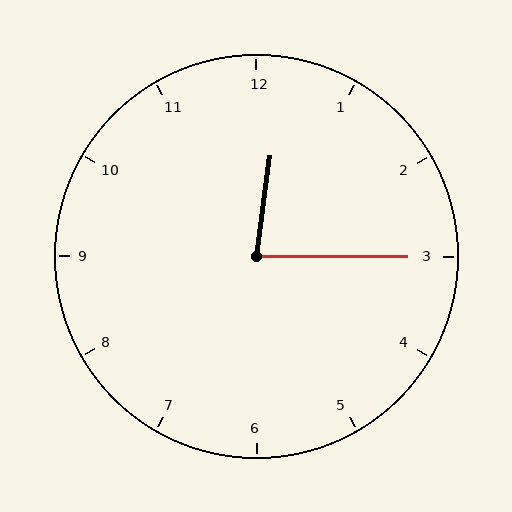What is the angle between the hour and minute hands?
Approximately 82 degrees.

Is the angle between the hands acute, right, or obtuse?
It is acute.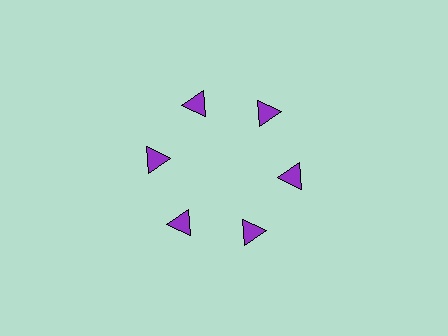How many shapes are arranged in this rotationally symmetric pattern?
There are 6 shapes, arranged in 6 groups of 1.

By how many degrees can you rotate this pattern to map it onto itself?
The pattern maps onto itself every 60 degrees of rotation.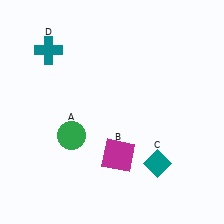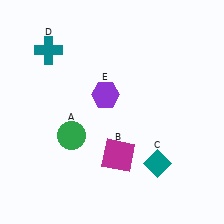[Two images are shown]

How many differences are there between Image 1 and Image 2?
There is 1 difference between the two images.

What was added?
A purple hexagon (E) was added in Image 2.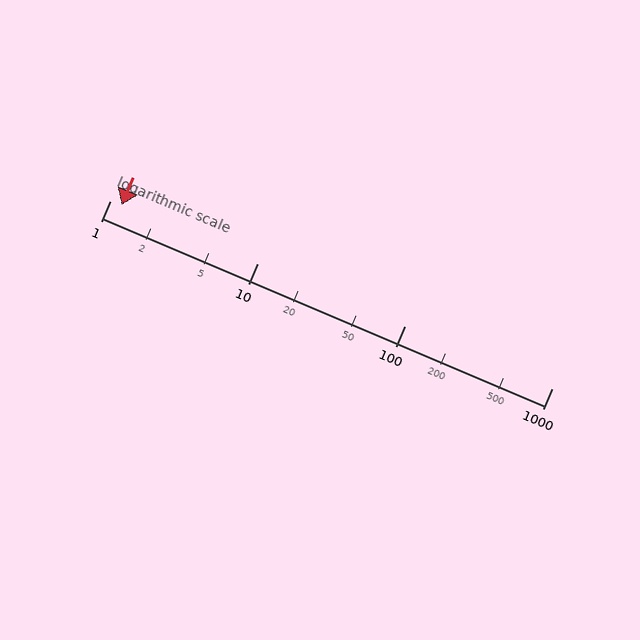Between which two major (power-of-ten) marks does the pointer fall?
The pointer is between 1 and 10.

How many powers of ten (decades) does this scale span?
The scale spans 3 decades, from 1 to 1000.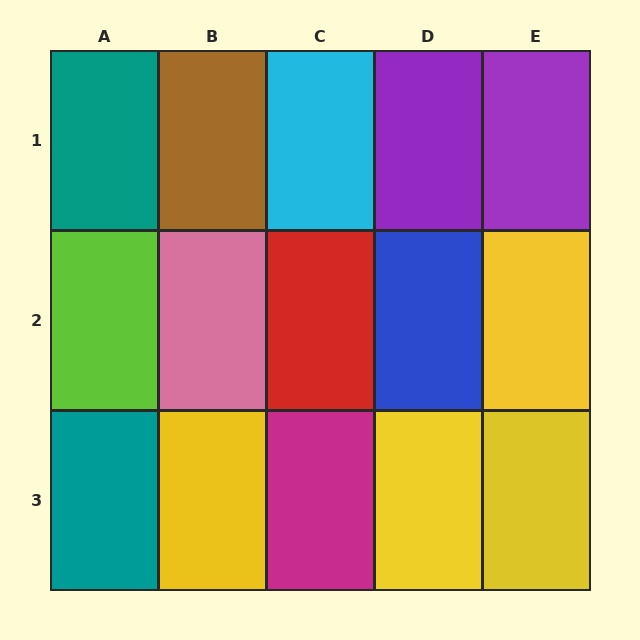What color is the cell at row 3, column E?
Yellow.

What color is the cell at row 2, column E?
Yellow.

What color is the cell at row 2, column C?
Red.